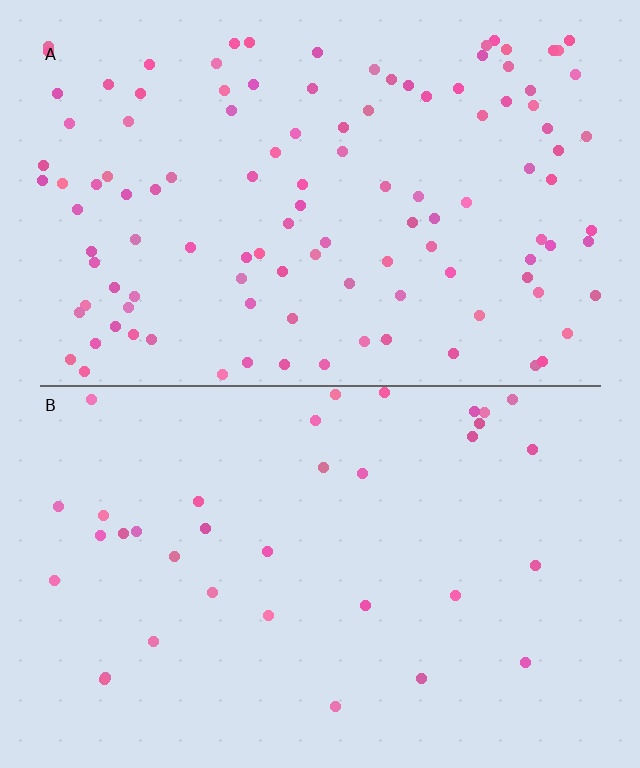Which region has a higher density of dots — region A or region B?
A (the top).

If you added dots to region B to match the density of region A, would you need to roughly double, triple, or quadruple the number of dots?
Approximately triple.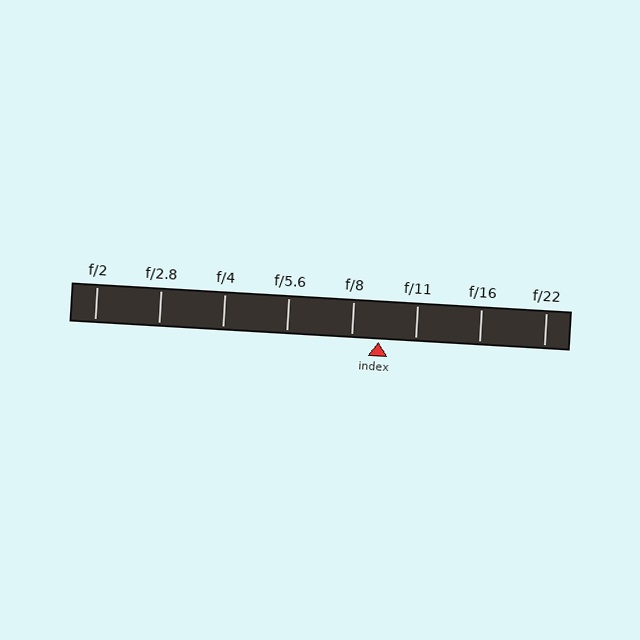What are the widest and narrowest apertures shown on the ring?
The widest aperture shown is f/2 and the narrowest is f/22.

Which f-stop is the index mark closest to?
The index mark is closest to f/8.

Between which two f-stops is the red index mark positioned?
The index mark is between f/8 and f/11.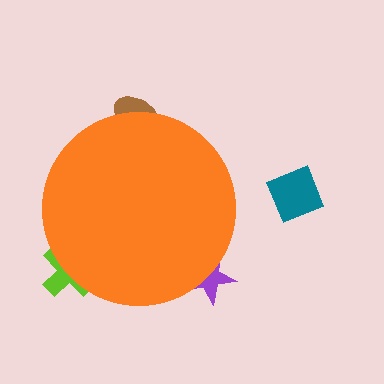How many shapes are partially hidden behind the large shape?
3 shapes are partially hidden.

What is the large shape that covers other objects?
An orange circle.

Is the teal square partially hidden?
No, the teal square is fully visible.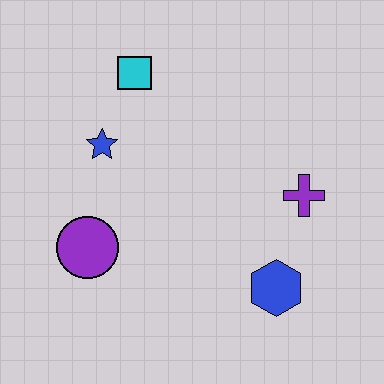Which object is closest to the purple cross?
The blue hexagon is closest to the purple cross.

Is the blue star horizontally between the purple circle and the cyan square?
Yes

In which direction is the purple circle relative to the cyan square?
The purple circle is below the cyan square.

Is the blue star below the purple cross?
No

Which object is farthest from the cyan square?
The blue hexagon is farthest from the cyan square.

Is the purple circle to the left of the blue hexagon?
Yes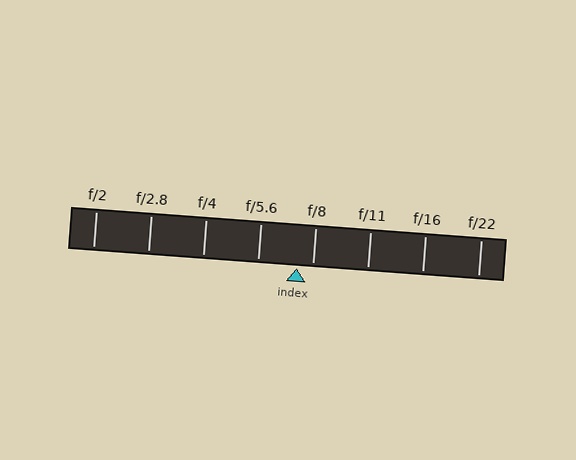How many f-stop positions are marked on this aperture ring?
There are 8 f-stop positions marked.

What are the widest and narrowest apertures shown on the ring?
The widest aperture shown is f/2 and the narrowest is f/22.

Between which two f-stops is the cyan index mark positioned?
The index mark is between f/5.6 and f/8.